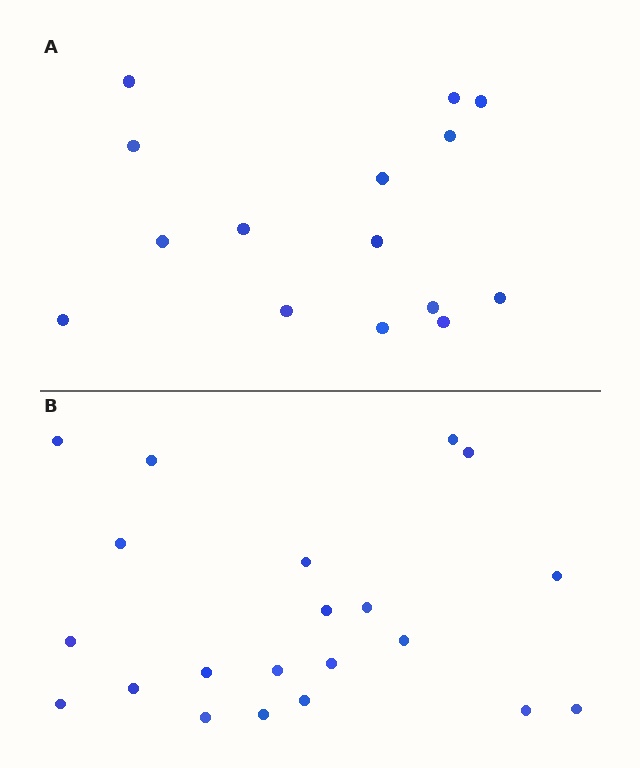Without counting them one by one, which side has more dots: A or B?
Region B (the bottom region) has more dots.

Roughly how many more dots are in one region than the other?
Region B has about 6 more dots than region A.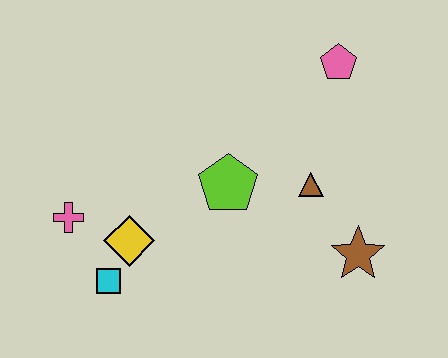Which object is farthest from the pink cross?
The pink pentagon is farthest from the pink cross.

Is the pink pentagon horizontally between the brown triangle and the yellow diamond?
No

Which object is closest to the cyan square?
The yellow diamond is closest to the cyan square.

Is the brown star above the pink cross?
No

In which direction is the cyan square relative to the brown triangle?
The cyan square is to the left of the brown triangle.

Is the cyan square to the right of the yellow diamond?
No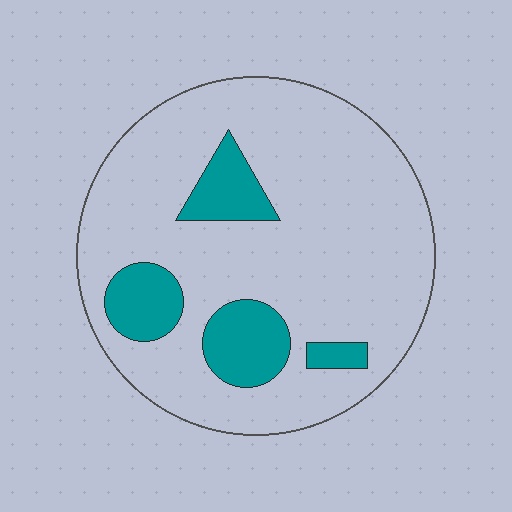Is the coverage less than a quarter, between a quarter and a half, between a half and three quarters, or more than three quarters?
Less than a quarter.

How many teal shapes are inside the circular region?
4.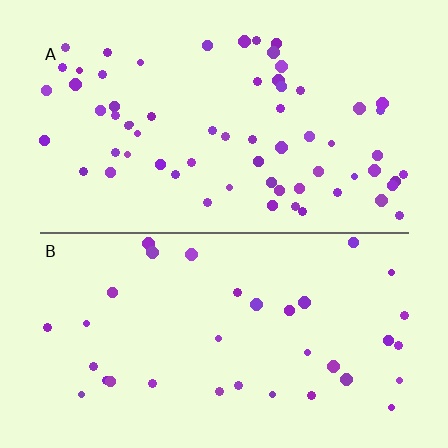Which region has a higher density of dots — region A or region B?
A (the top).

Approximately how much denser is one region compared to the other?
Approximately 1.9× — region A over region B.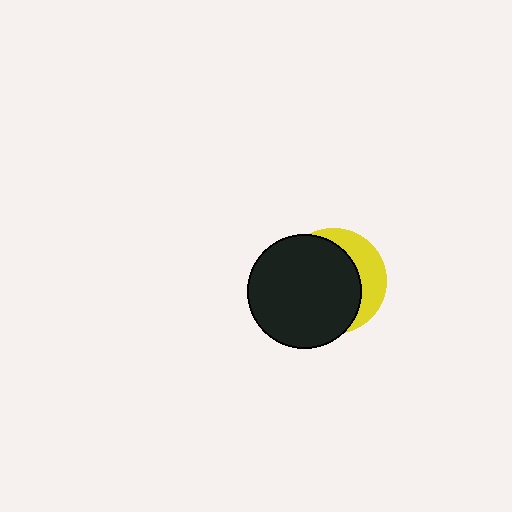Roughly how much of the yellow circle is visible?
A small part of it is visible (roughly 30%).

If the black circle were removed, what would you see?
You would see the complete yellow circle.